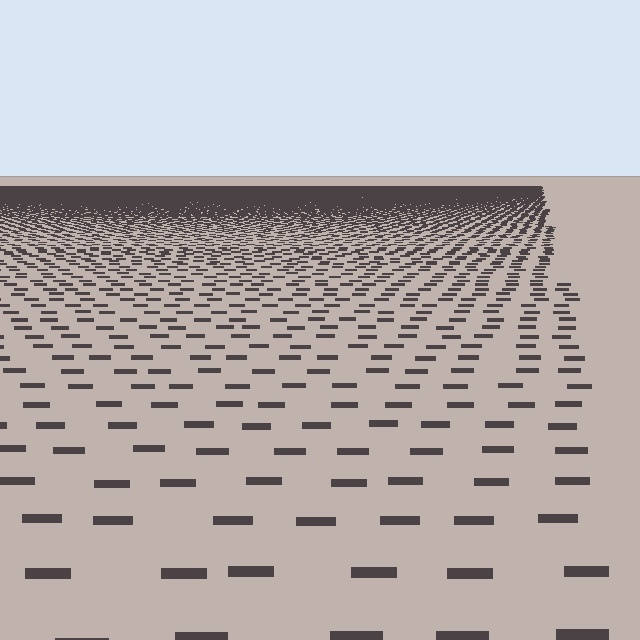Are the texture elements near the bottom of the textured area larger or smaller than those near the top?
Larger. Near the bottom, elements are closer to the viewer and appear at a bigger on-screen size.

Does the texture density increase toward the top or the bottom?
Density increases toward the top.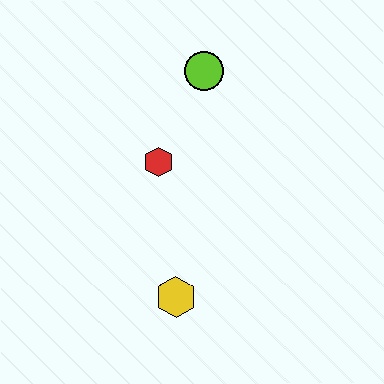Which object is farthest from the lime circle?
The yellow hexagon is farthest from the lime circle.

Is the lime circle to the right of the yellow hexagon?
Yes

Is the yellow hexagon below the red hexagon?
Yes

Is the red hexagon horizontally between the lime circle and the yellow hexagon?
No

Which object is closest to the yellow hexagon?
The red hexagon is closest to the yellow hexagon.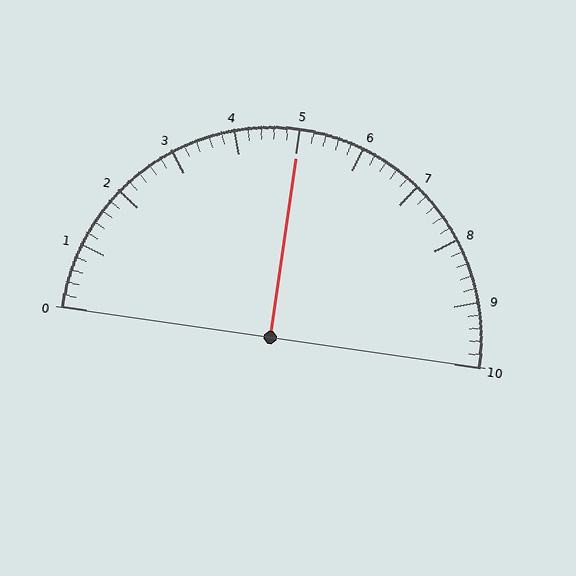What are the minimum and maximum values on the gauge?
The gauge ranges from 0 to 10.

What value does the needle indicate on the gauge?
The needle indicates approximately 5.0.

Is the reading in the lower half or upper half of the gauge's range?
The reading is in the upper half of the range (0 to 10).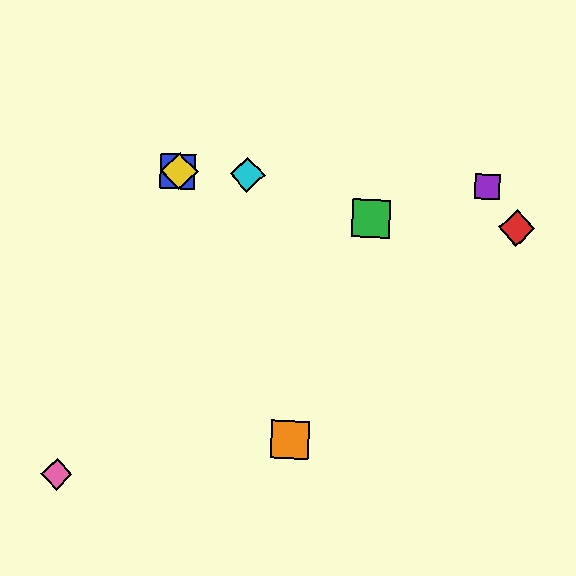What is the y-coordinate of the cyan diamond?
The cyan diamond is at y≈175.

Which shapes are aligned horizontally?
The blue square, the yellow diamond, the purple square, the cyan diamond are aligned horizontally.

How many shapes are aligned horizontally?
4 shapes (the blue square, the yellow diamond, the purple square, the cyan diamond) are aligned horizontally.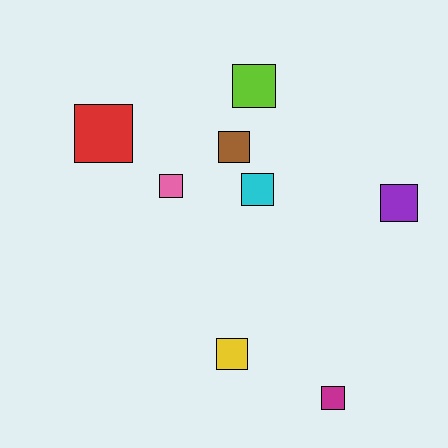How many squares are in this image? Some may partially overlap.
There are 8 squares.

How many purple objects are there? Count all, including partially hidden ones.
There is 1 purple object.